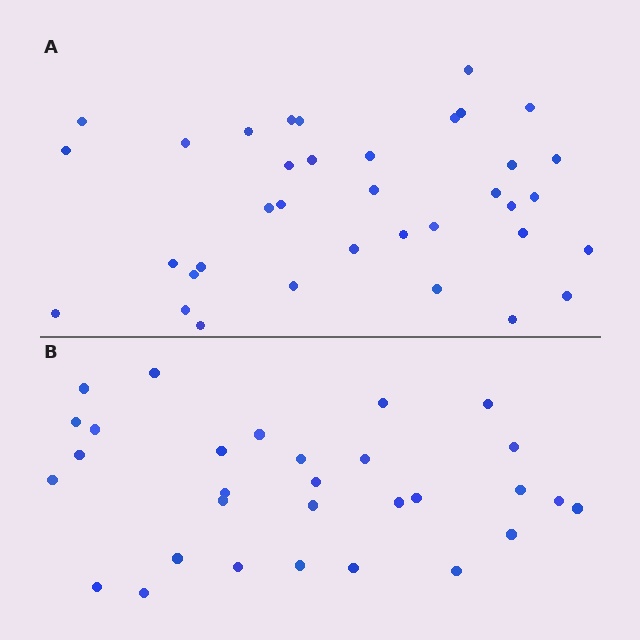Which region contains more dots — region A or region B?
Region A (the top region) has more dots.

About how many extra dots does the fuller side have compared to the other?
Region A has about 6 more dots than region B.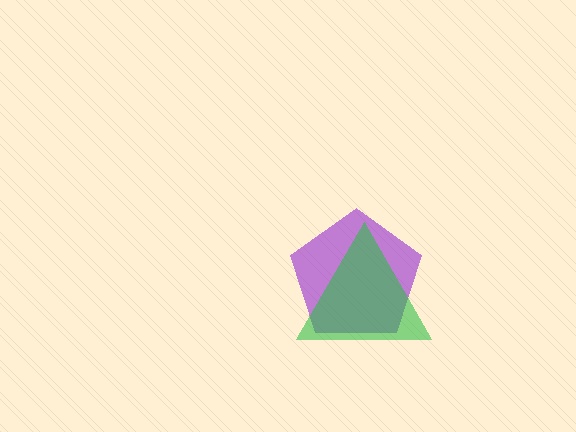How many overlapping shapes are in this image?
There are 2 overlapping shapes in the image.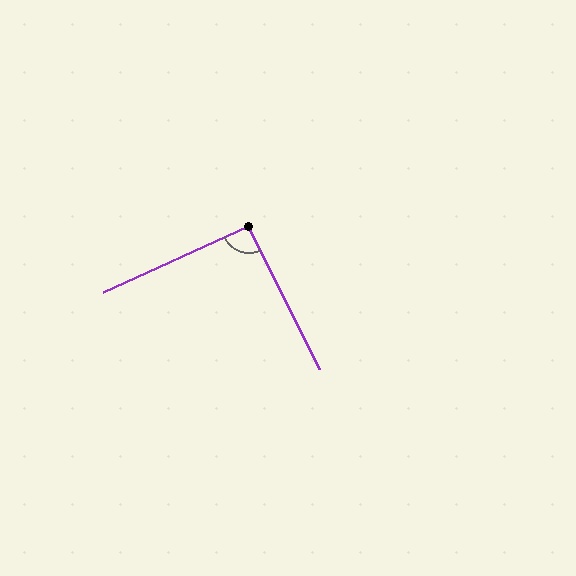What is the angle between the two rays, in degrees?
Approximately 92 degrees.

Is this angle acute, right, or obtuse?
It is approximately a right angle.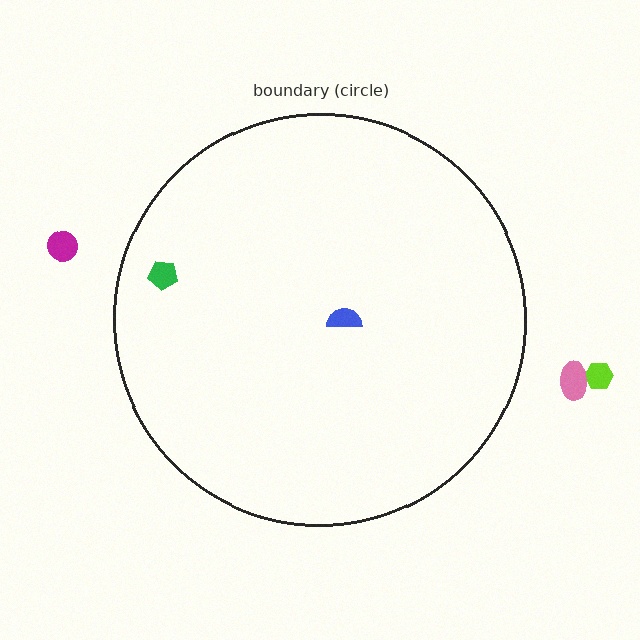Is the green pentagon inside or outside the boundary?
Inside.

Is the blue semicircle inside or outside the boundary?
Inside.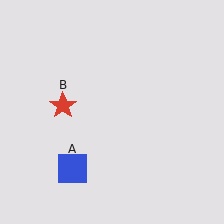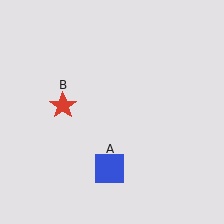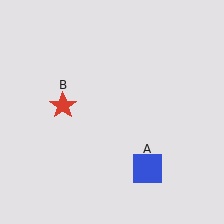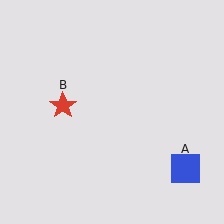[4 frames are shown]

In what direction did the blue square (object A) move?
The blue square (object A) moved right.